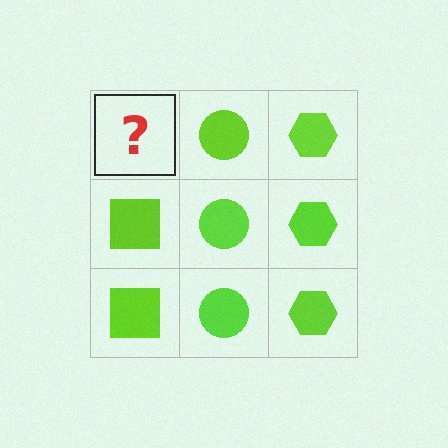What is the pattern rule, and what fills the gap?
The rule is that each column has a consistent shape. The gap should be filled with a lime square.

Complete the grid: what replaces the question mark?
The question mark should be replaced with a lime square.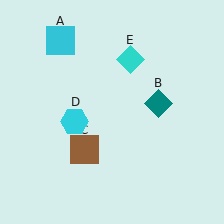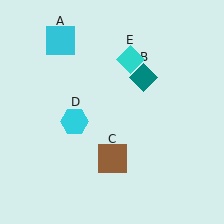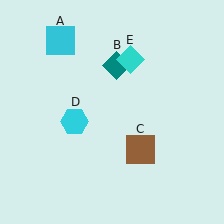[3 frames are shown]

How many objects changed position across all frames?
2 objects changed position: teal diamond (object B), brown square (object C).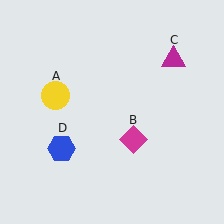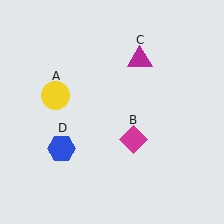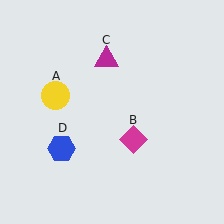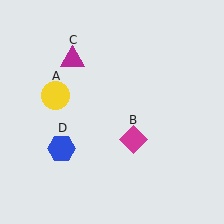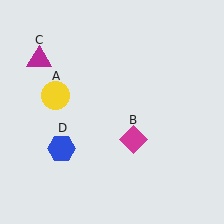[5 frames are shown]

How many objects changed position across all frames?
1 object changed position: magenta triangle (object C).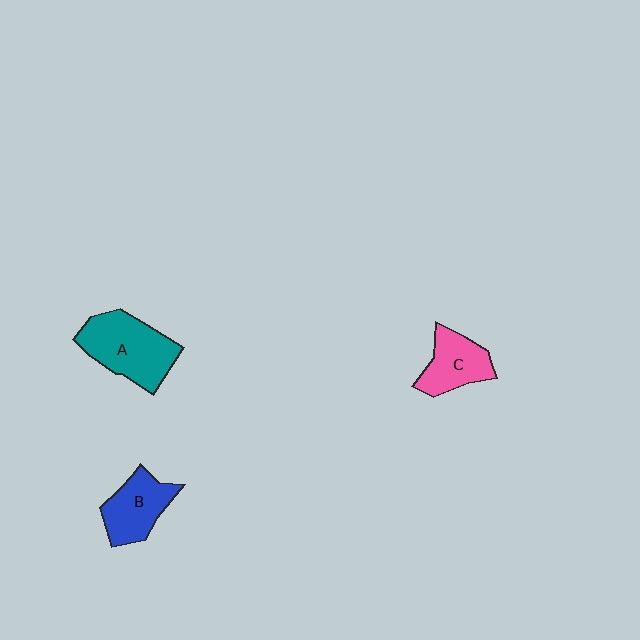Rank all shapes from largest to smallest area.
From largest to smallest: A (teal), B (blue), C (pink).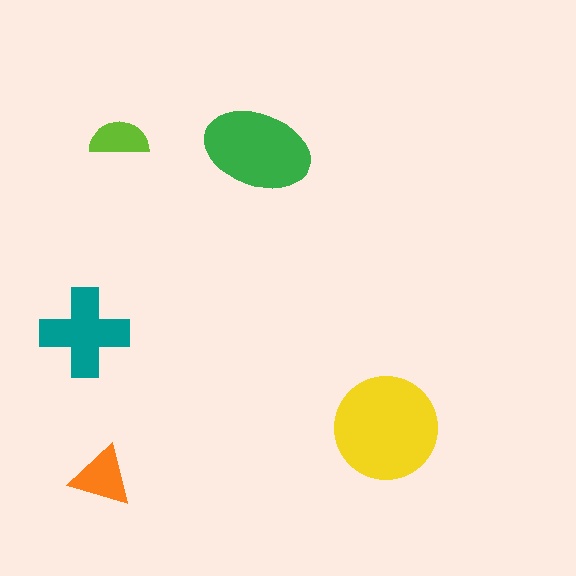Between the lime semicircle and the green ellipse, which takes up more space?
The green ellipse.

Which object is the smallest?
The lime semicircle.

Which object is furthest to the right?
The yellow circle is rightmost.